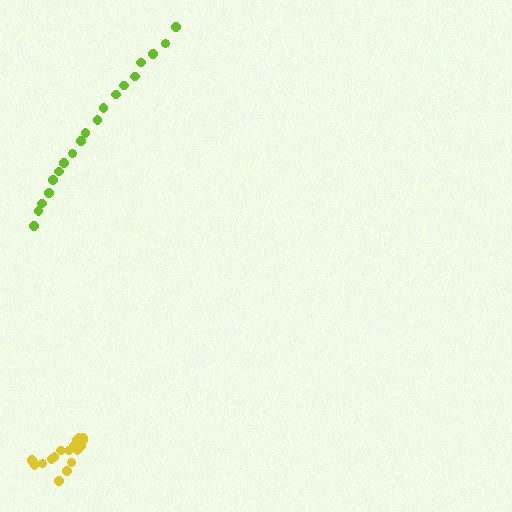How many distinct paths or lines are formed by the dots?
There are 2 distinct paths.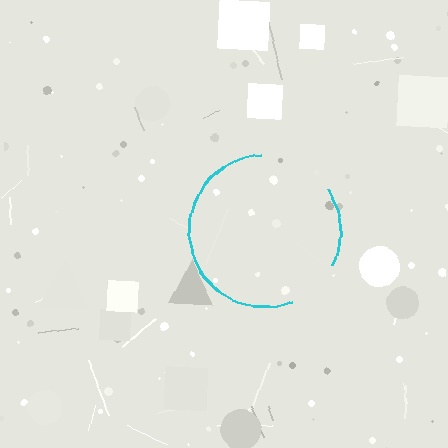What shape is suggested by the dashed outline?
The dashed outline suggests a circle.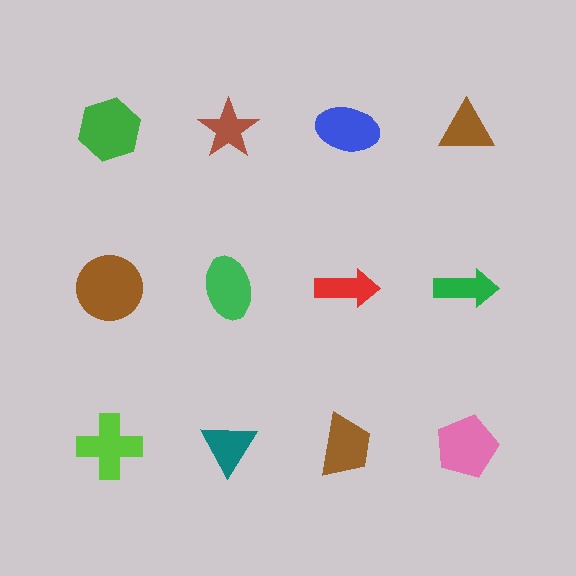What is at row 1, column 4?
A brown triangle.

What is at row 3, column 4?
A pink pentagon.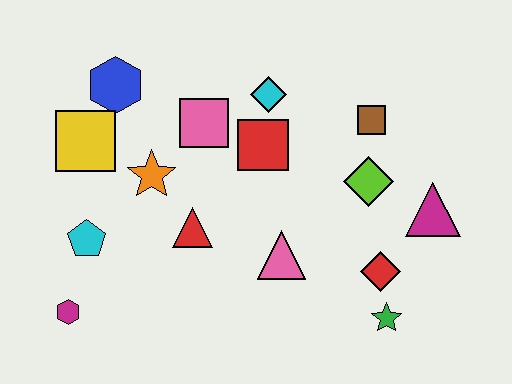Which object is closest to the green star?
The red diamond is closest to the green star.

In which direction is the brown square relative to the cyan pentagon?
The brown square is to the right of the cyan pentagon.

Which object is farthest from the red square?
The magenta hexagon is farthest from the red square.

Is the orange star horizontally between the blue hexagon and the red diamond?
Yes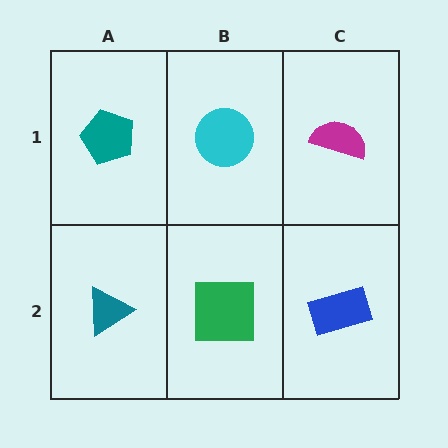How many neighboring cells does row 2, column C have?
2.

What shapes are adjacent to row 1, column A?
A teal triangle (row 2, column A), a cyan circle (row 1, column B).